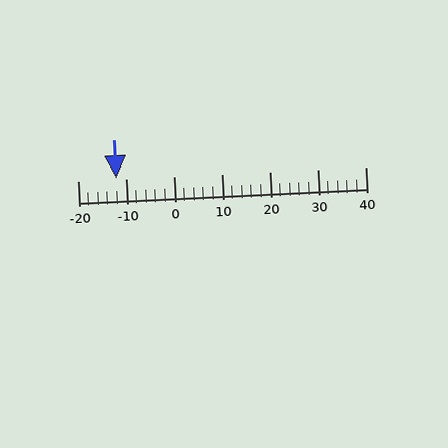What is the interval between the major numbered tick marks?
The major tick marks are spaced 10 units apart.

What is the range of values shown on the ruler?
The ruler shows values from -20 to 40.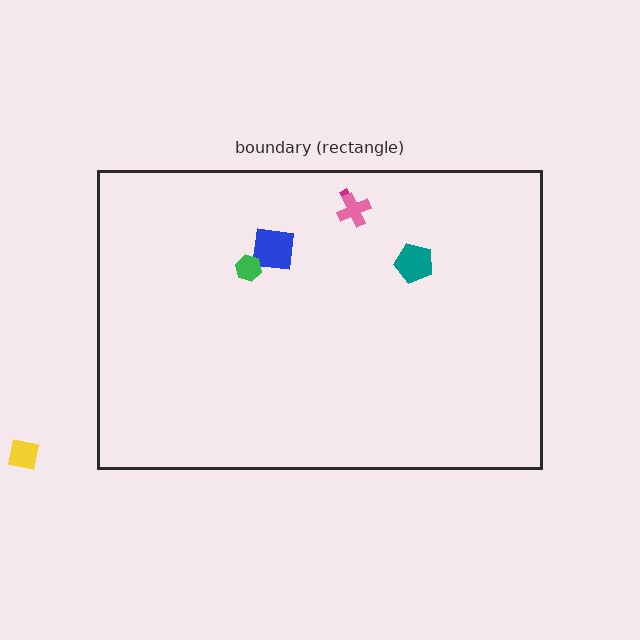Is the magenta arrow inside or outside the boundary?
Inside.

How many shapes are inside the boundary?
5 inside, 1 outside.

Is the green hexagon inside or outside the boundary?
Inside.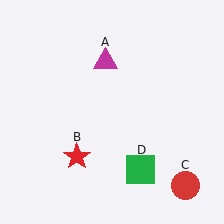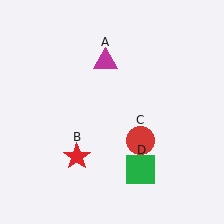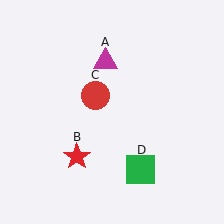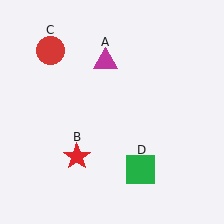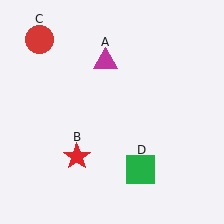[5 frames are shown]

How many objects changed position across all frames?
1 object changed position: red circle (object C).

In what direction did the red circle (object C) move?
The red circle (object C) moved up and to the left.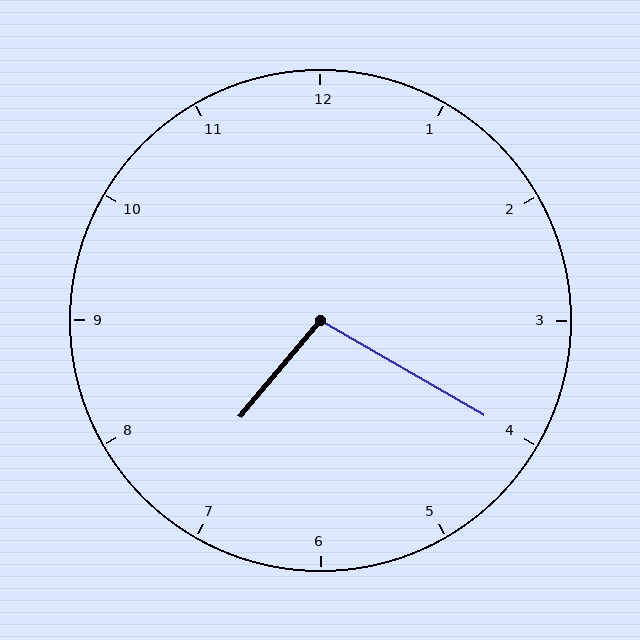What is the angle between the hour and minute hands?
Approximately 100 degrees.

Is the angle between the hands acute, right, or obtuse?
It is obtuse.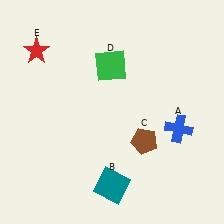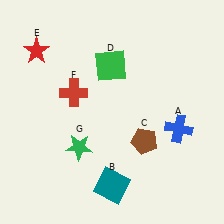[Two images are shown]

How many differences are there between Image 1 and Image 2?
There are 2 differences between the two images.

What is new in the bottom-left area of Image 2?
A green star (G) was added in the bottom-left area of Image 2.